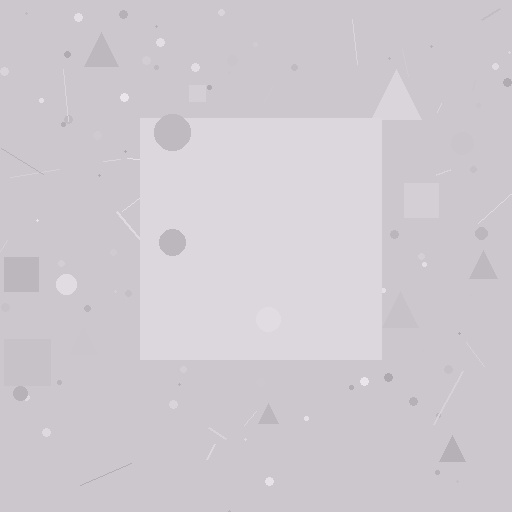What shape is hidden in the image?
A square is hidden in the image.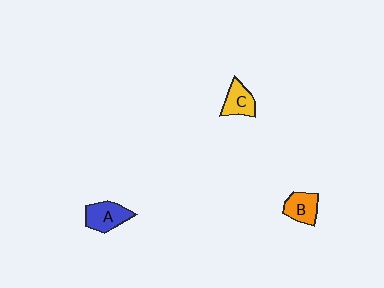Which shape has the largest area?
Shape A (blue).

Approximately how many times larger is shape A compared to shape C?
Approximately 1.2 times.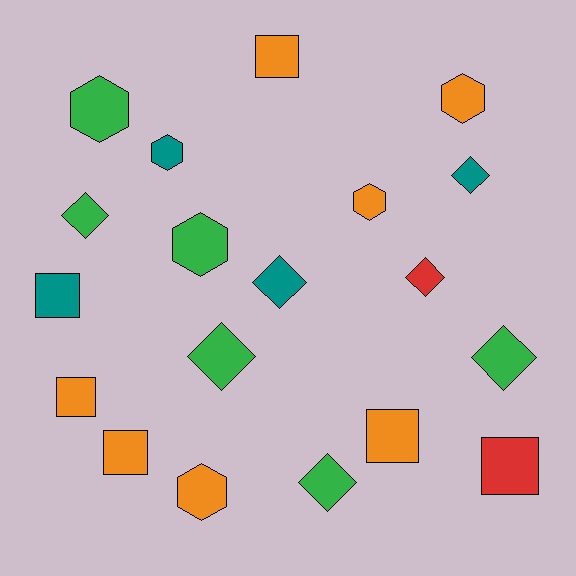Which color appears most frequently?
Orange, with 7 objects.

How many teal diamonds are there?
There are 2 teal diamonds.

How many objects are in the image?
There are 19 objects.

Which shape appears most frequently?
Diamond, with 7 objects.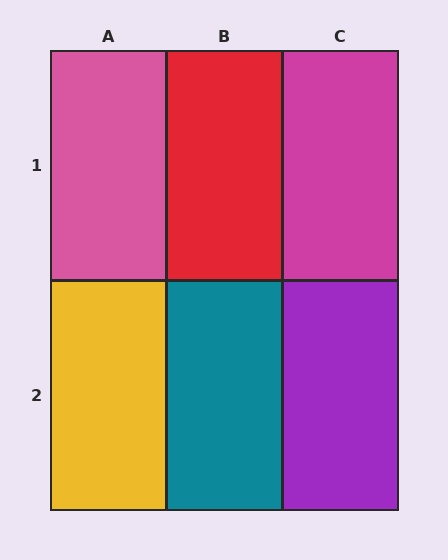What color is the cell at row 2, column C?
Purple.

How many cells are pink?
1 cell is pink.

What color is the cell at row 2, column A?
Yellow.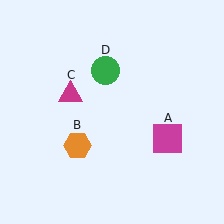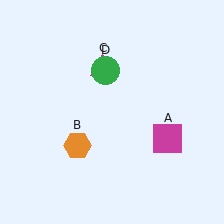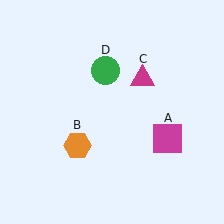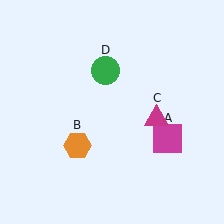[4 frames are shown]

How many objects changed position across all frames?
1 object changed position: magenta triangle (object C).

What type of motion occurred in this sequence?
The magenta triangle (object C) rotated clockwise around the center of the scene.